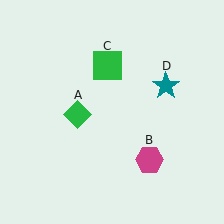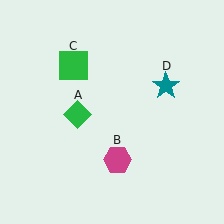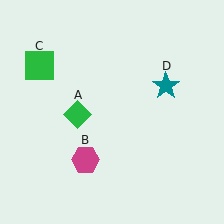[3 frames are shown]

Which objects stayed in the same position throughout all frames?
Green diamond (object A) and teal star (object D) remained stationary.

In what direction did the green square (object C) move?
The green square (object C) moved left.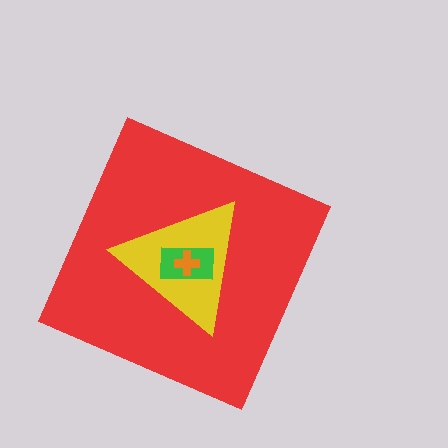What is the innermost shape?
The orange cross.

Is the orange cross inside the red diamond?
Yes.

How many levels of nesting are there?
4.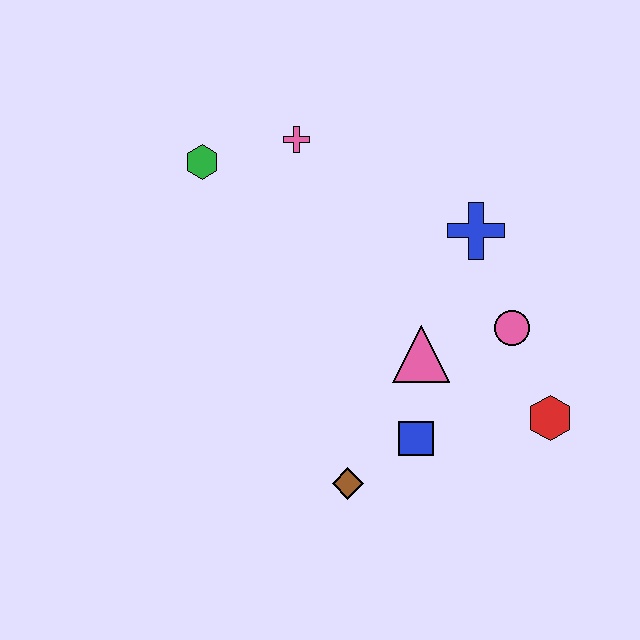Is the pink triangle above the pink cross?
No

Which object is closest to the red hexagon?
The pink circle is closest to the red hexagon.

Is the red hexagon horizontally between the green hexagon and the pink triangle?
No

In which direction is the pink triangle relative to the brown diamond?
The pink triangle is above the brown diamond.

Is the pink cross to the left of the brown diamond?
Yes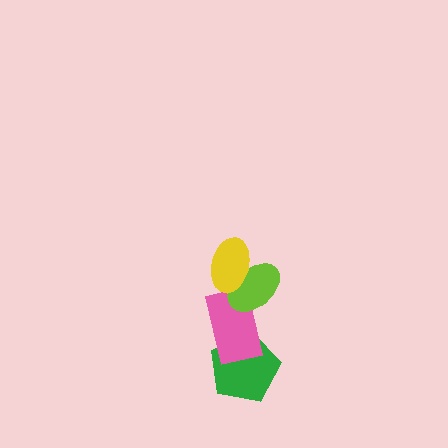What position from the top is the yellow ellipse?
The yellow ellipse is 1st from the top.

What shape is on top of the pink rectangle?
The lime ellipse is on top of the pink rectangle.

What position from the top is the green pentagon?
The green pentagon is 4th from the top.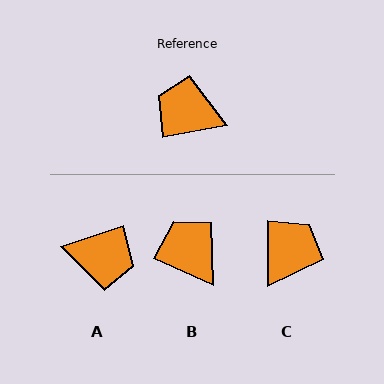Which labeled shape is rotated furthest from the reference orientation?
A, about 172 degrees away.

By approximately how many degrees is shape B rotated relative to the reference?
Approximately 35 degrees clockwise.